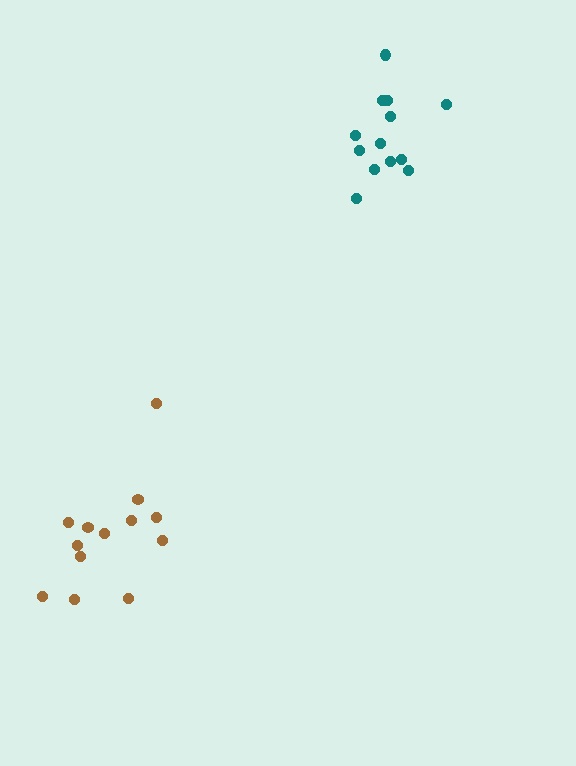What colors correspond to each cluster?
The clusters are colored: teal, brown.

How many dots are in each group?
Group 1: 13 dots, Group 2: 13 dots (26 total).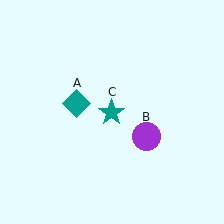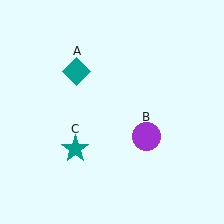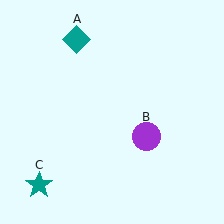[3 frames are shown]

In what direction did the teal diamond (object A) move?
The teal diamond (object A) moved up.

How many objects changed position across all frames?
2 objects changed position: teal diamond (object A), teal star (object C).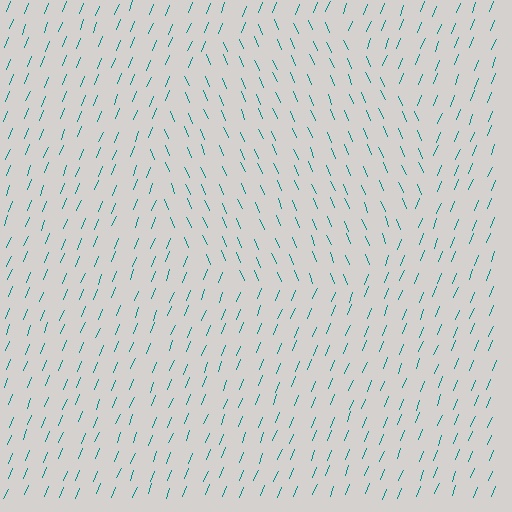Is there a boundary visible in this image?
Yes, there is a texture boundary formed by a change in line orientation.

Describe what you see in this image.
The image is filled with small teal line segments. A circle region in the image has lines oriented differently from the surrounding lines, creating a visible texture boundary.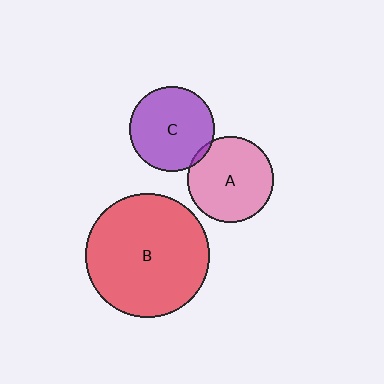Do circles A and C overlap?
Yes.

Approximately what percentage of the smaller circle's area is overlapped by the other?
Approximately 5%.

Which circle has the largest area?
Circle B (red).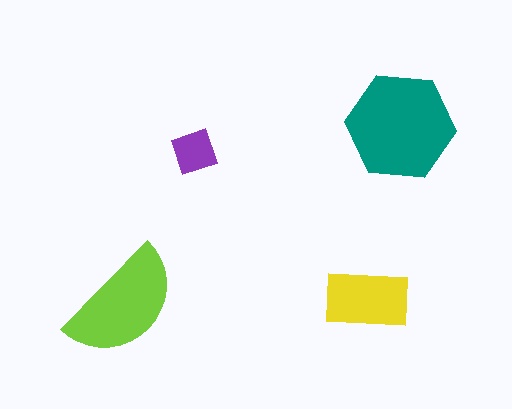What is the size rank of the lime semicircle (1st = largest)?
2nd.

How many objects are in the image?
There are 4 objects in the image.